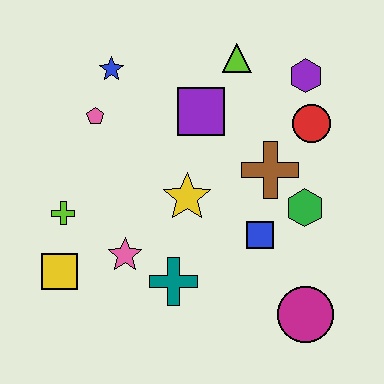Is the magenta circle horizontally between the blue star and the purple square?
No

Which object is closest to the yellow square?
The lime cross is closest to the yellow square.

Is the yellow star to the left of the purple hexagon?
Yes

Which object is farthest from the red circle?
The yellow square is farthest from the red circle.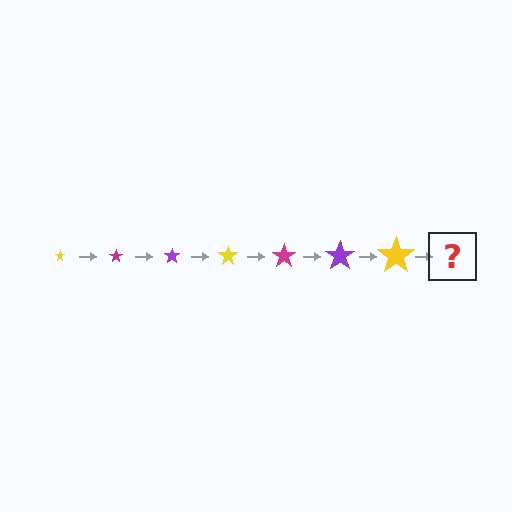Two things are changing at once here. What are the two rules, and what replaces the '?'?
The two rules are that the star grows larger each step and the color cycles through yellow, magenta, and purple. The '?' should be a magenta star, larger than the previous one.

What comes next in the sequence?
The next element should be a magenta star, larger than the previous one.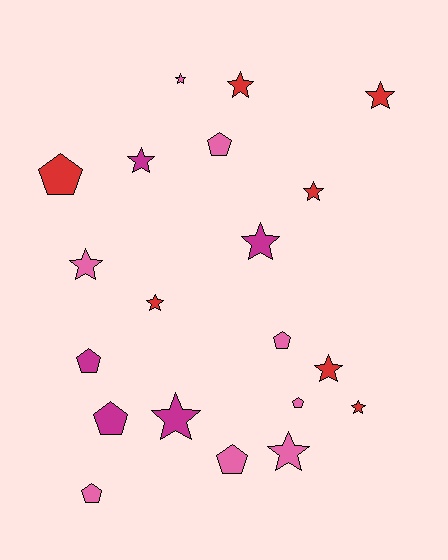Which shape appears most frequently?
Star, with 12 objects.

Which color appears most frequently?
Pink, with 8 objects.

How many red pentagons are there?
There is 1 red pentagon.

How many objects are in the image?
There are 20 objects.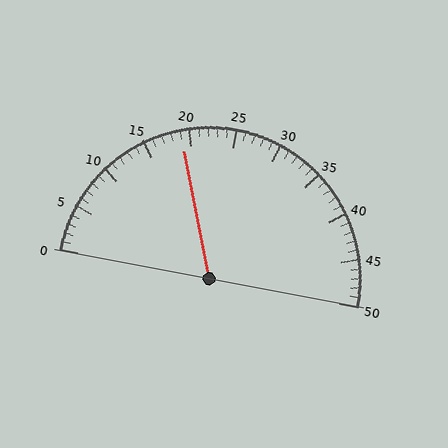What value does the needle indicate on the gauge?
The needle indicates approximately 19.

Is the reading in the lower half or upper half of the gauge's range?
The reading is in the lower half of the range (0 to 50).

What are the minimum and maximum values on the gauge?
The gauge ranges from 0 to 50.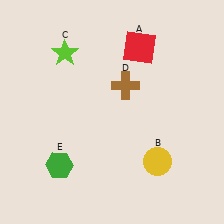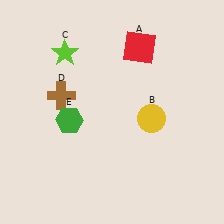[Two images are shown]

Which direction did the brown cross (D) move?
The brown cross (D) moved left.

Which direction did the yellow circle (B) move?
The yellow circle (B) moved up.